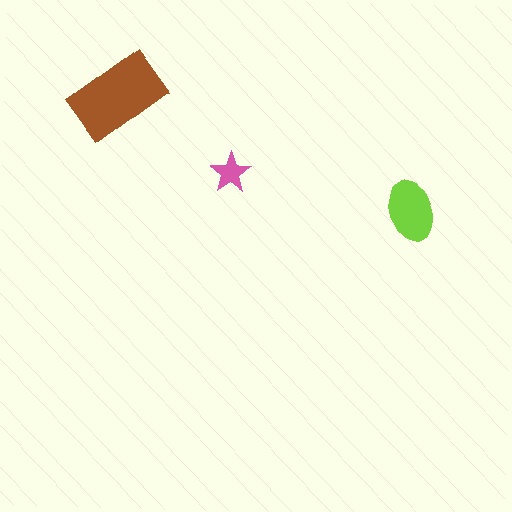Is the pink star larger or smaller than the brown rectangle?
Smaller.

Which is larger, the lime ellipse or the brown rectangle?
The brown rectangle.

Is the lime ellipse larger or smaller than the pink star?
Larger.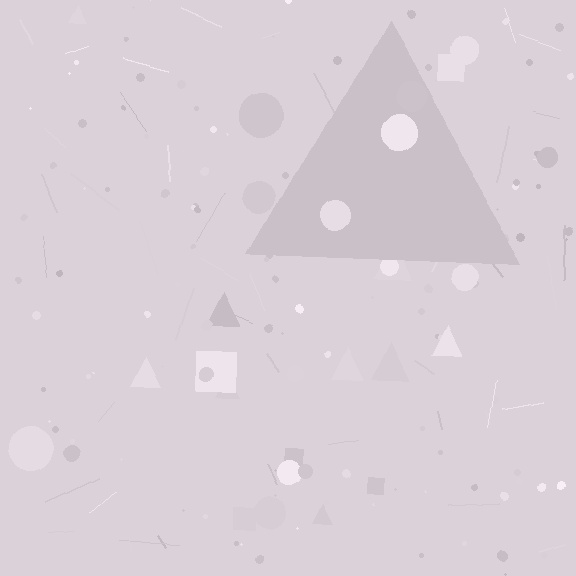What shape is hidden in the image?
A triangle is hidden in the image.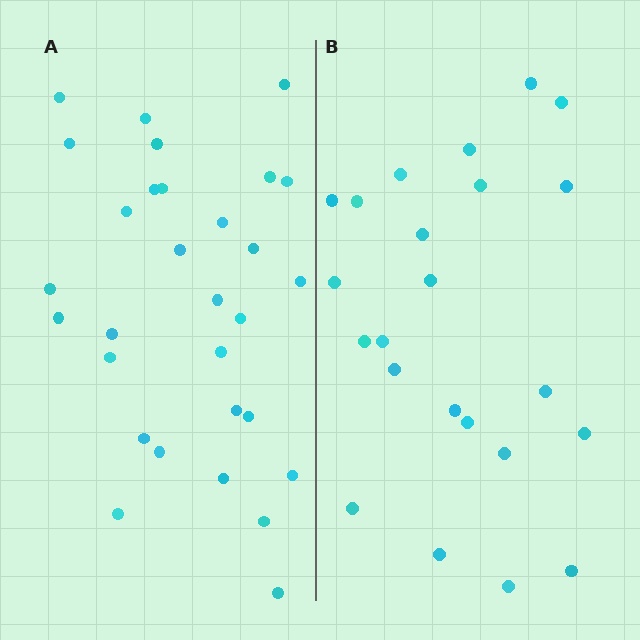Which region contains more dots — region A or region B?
Region A (the left region) has more dots.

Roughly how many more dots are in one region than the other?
Region A has roughly 8 or so more dots than region B.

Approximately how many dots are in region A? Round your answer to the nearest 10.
About 30 dots.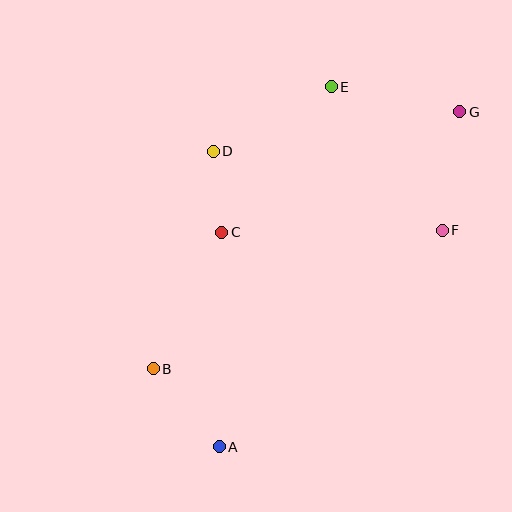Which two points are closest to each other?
Points C and D are closest to each other.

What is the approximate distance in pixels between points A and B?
The distance between A and B is approximately 102 pixels.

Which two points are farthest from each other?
Points A and G are farthest from each other.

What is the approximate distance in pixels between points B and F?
The distance between B and F is approximately 320 pixels.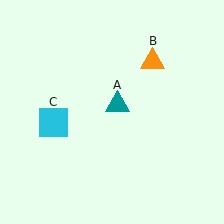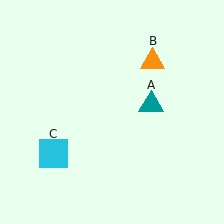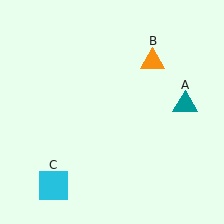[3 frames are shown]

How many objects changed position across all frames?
2 objects changed position: teal triangle (object A), cyan square (object C).